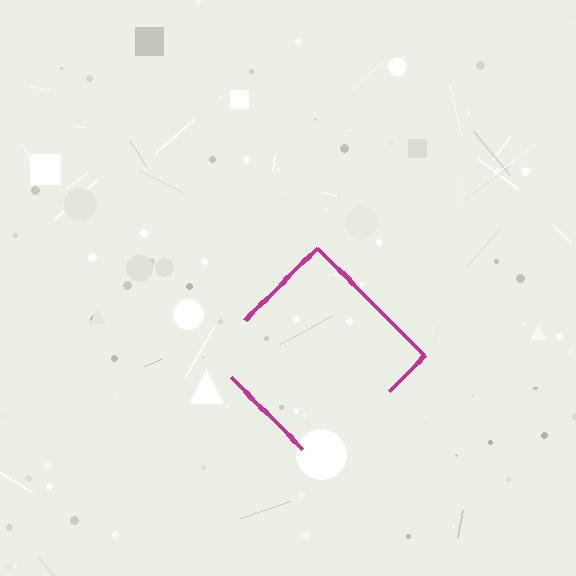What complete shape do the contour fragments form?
The contour fragments form a diamond.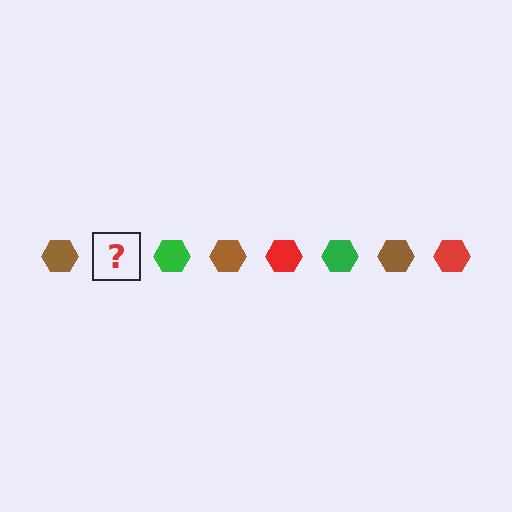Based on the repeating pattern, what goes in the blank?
The blank should be a red hexagon.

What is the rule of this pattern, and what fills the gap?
The rule is that the pattern cycles through brown, red, green hexagons. The gap should be filled with a red hexagon.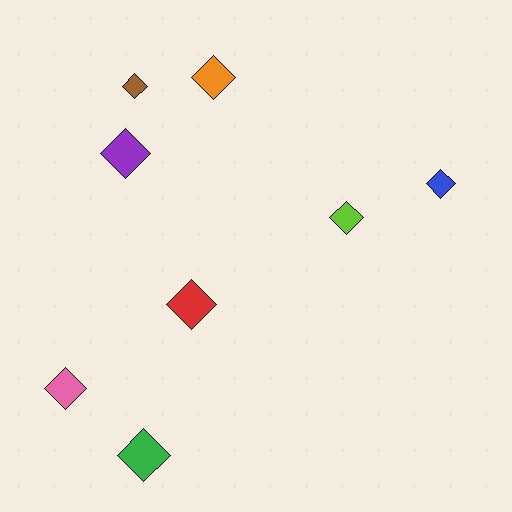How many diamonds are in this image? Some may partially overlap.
There are 8 diamonds.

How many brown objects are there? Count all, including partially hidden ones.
There is 1 brown object.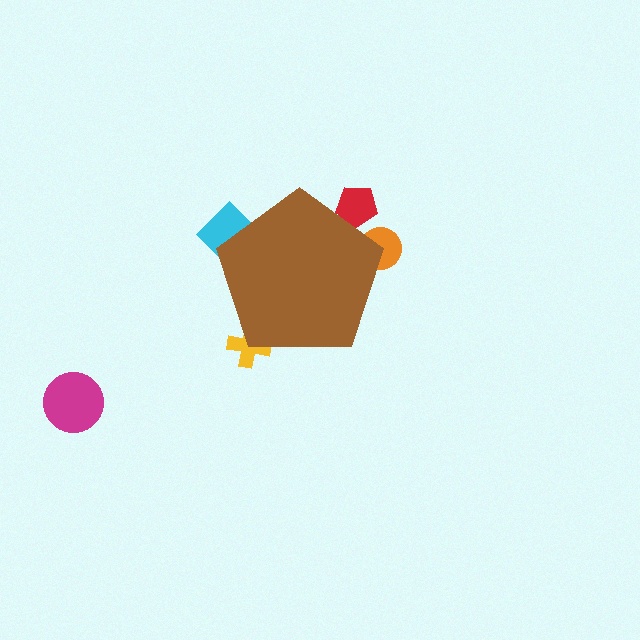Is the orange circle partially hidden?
Yes, the orange circle is partially hidden behind the brown pentagon.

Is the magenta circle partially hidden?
No, the magenta circle is fully visible.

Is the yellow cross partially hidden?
Yes, the yellow cross is partially hidden behind the brown pentagon.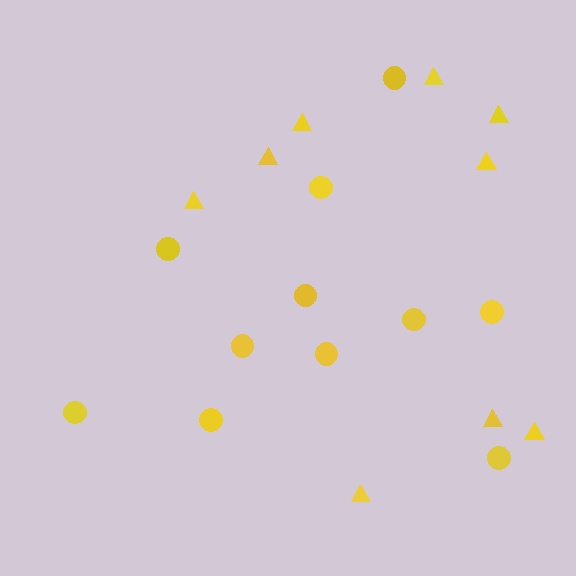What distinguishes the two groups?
There are 2 groups: one group of circles (11) and one group of triangles (9).